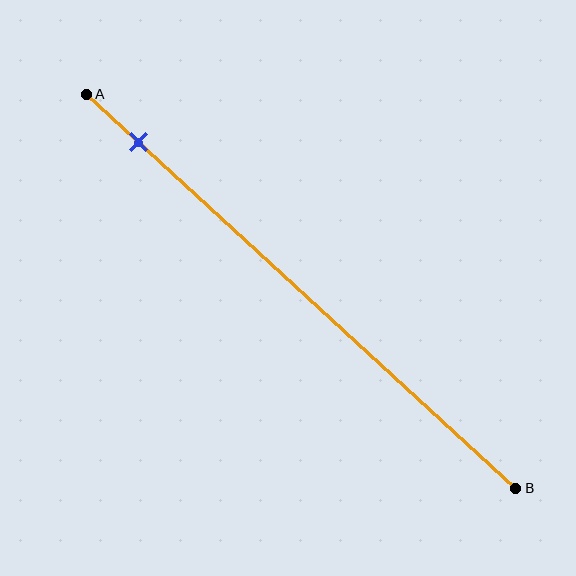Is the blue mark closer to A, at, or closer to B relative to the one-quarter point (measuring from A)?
The blue mark is closer to point A than the one-quarter point of segment AB.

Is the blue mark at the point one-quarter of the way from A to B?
No, the mark is at about 10% from A, not at the 25% one-quarter point.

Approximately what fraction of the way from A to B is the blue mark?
The blue mark is approximately 10% of the way from A to B.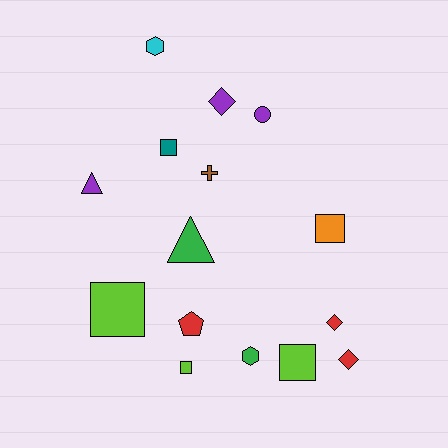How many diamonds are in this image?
There are 3 diamonds.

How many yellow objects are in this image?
There are no yellow objects.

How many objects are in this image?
There are 15 objects.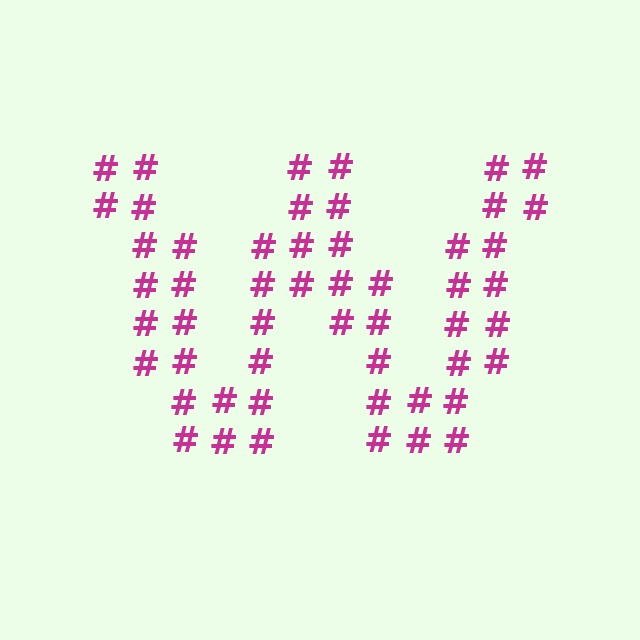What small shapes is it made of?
It is made of small hash symbols.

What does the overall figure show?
The overall figure shows the letter W.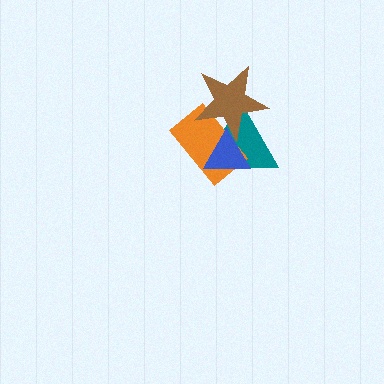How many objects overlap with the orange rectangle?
3 objects overlap with the orange rectangle.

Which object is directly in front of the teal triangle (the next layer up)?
The orange rectangle is directly in front of the teal triangle.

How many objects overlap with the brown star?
3 objects overlap with the brown star.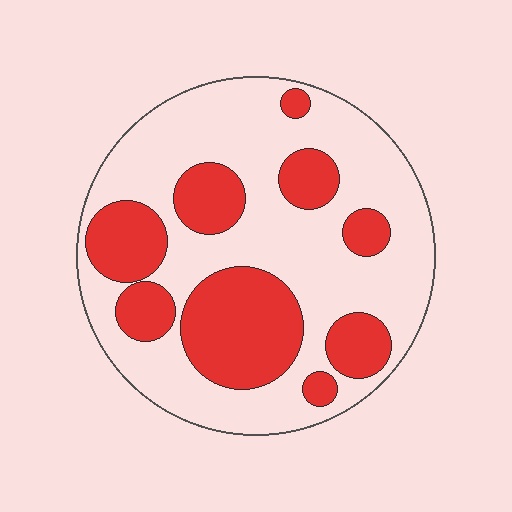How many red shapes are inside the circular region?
9.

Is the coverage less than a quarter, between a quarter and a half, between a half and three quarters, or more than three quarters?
Between a quarter and a half.